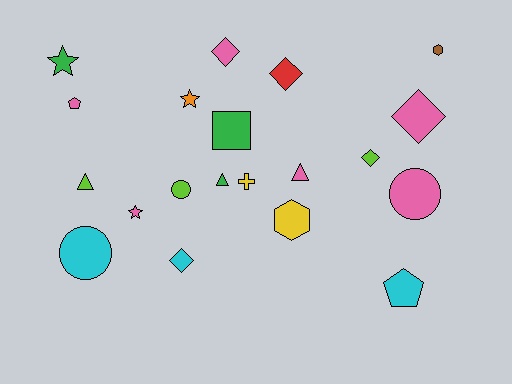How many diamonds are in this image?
There are 5 diamonds.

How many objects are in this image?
There are 20 objects.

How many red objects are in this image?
There is 1 red object.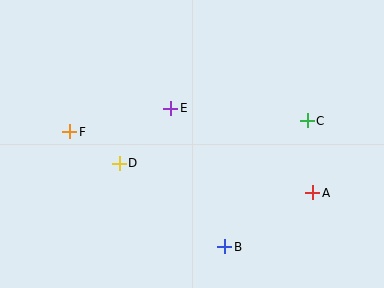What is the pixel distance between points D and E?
The distance between D and E is 75 pixels.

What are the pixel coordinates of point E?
Point E is at (171, 108).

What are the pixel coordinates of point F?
Point F is at (70, 132).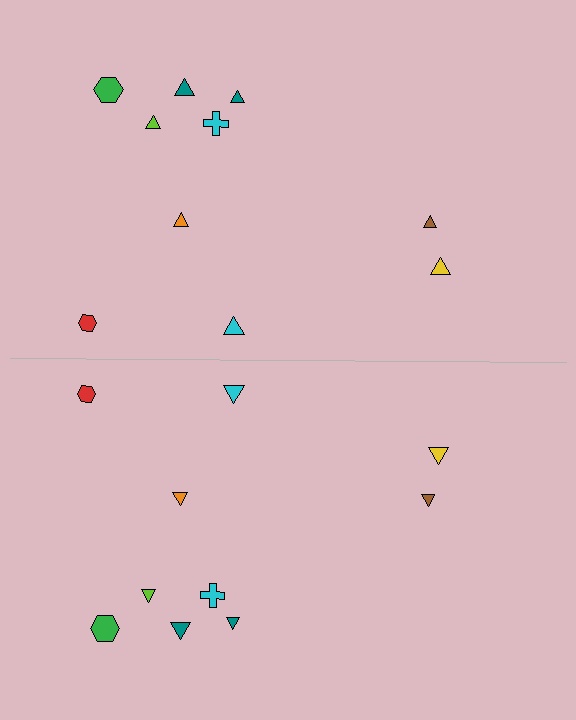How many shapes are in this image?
There are 20 shapes in this image.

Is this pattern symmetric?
Yes, this pattern has bilateral (reflection) symmetry.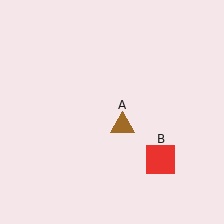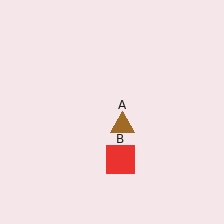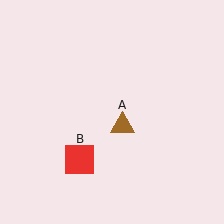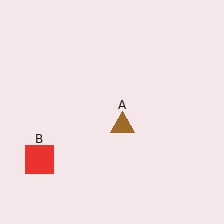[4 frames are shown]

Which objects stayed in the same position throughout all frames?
Brown triangle (object A) remained stationary.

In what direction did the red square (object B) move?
The red square (object B) moved left.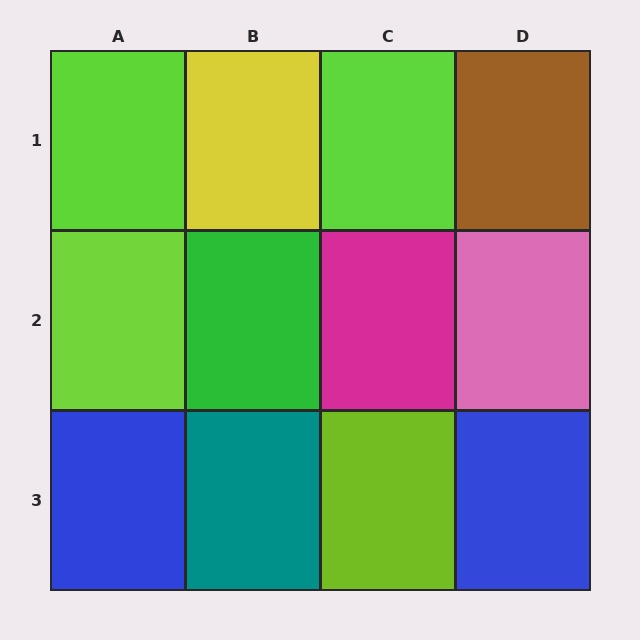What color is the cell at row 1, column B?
Yellow.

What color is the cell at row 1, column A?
Lime.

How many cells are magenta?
1 cell is magenta.